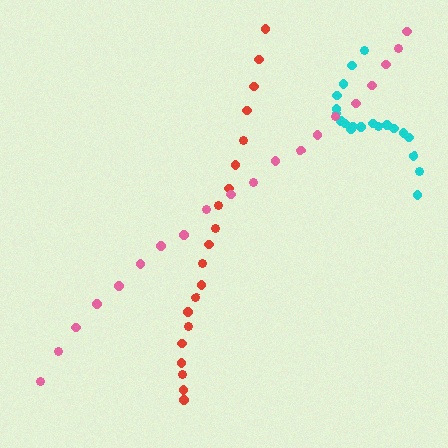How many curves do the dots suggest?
There are 3 distinct paths.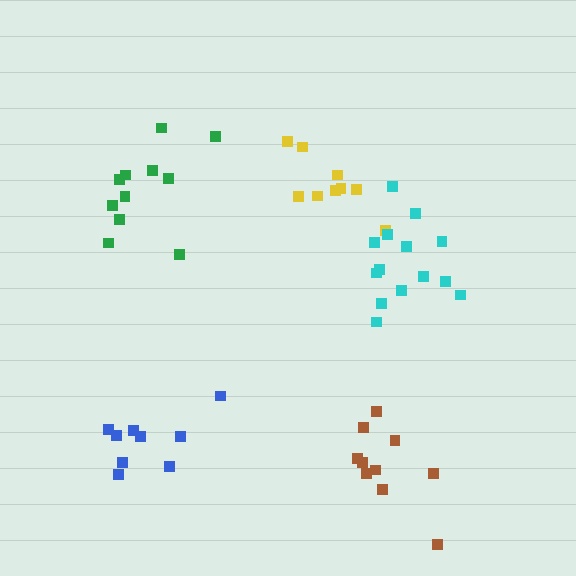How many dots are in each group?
Group 1: 9 dots, Group 2: 10 dots, Group 3: 11 dots, Group 4: 14 dots, Group 5: 9 dots (53 total).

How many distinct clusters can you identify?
There are 5 distinct clusters.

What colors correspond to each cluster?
The clusters are colored: yellow, brown, green, cyan, blue.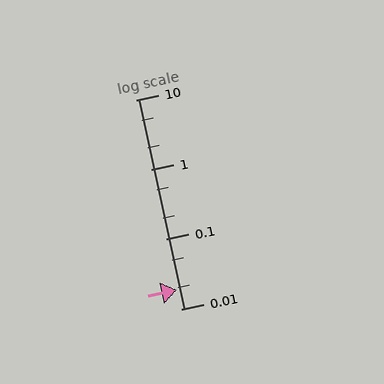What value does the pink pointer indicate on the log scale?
The pointer indicates approximately 0.019.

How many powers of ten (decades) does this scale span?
The scale spans 3 decades, from 0.01 to 10.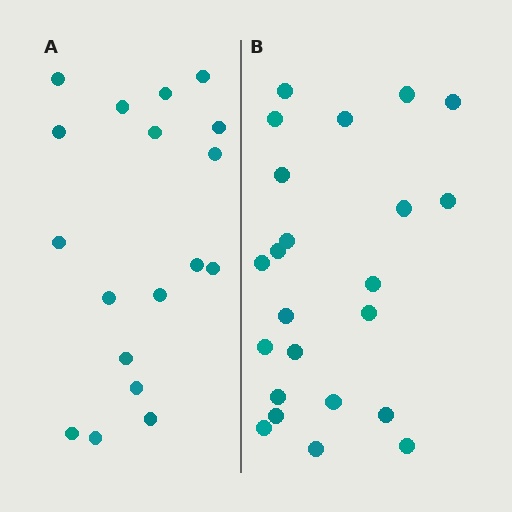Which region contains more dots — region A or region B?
Region B (the right region) has more dots.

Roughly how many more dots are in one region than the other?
Region B has about 5 more dots than region A.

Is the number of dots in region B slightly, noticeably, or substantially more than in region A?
Region B has noticeably more, but not dramatically so. The ratio is roughly 1.3 to 1.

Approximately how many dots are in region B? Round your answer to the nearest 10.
About 20 dots. (The exact count is 23, which rounds to 20.)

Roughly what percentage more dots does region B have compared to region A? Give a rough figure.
About 30% more.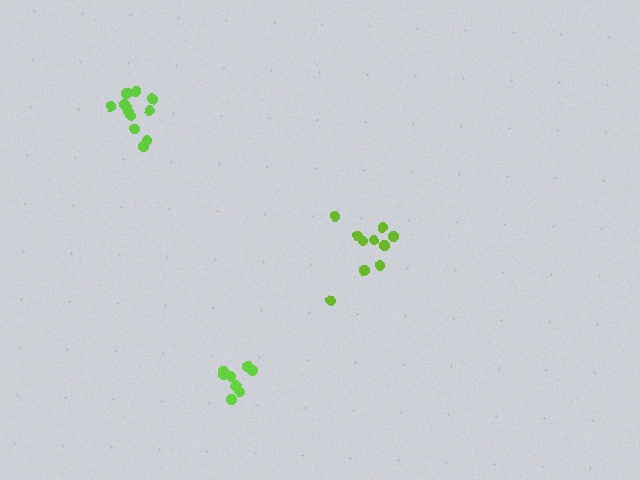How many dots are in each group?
Group 1: 10 dots, Group 2: 12 dots, Group 3: 8 dots (30 total).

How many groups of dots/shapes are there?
There are 3 groups.